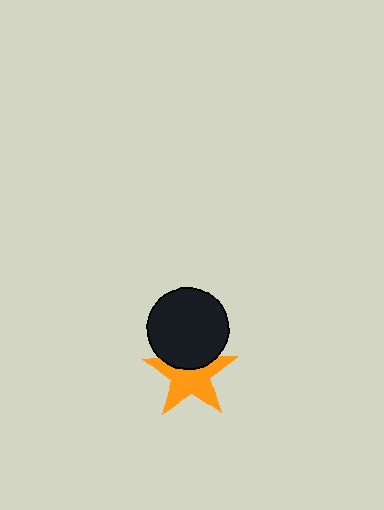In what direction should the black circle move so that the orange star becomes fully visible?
The black circle should move up. That is the shortest direction to clear the overlap and leave the orange star fully visible.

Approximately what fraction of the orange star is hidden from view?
Roughly 32% of the orange star is hidden behind the black circle.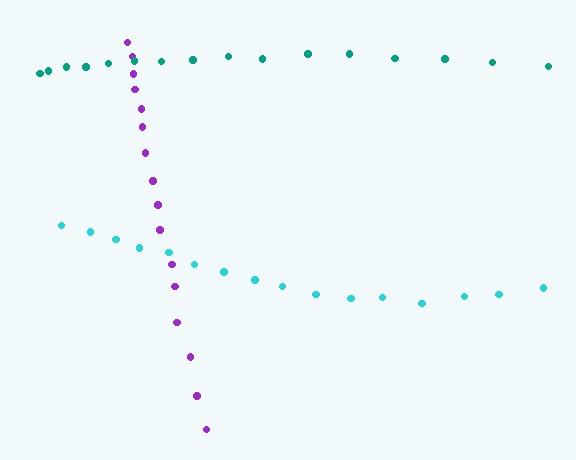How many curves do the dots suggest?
There are 3 distinct paths.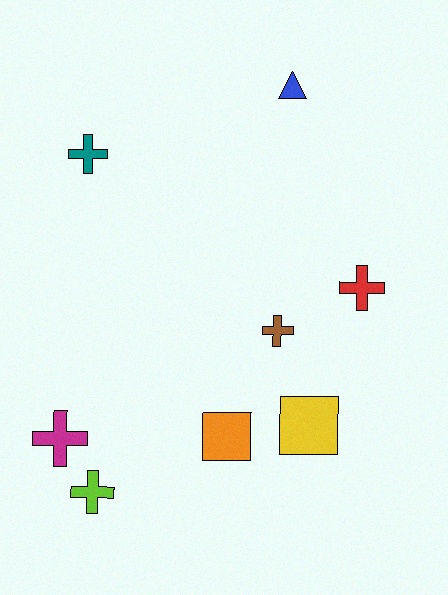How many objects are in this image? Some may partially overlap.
There are 8 objects.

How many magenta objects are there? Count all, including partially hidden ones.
There is 1 magenta object.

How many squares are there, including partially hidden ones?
There are 2 squares.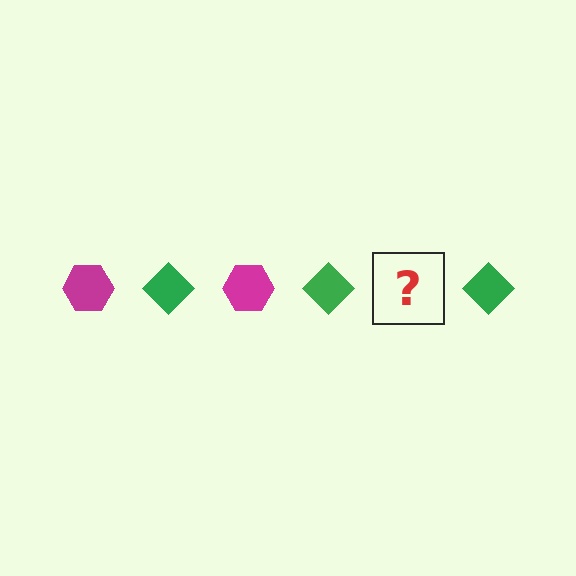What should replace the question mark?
The question mark should be replaced with a magenta hexagon.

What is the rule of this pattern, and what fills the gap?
The rule is that the pattern alternates between magenta hexagon and green diamond. The gap should be filled with a magenta hexagon.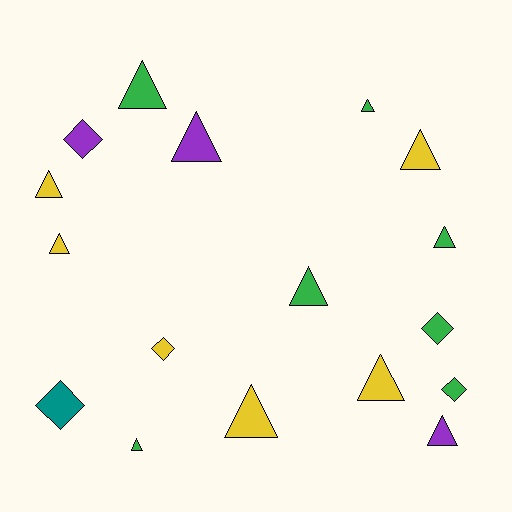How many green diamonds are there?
There are 2 green diamonds.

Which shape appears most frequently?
Triangle, with 12 objects.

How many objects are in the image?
There are 17 objects.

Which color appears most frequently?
Green, with 7 objects.